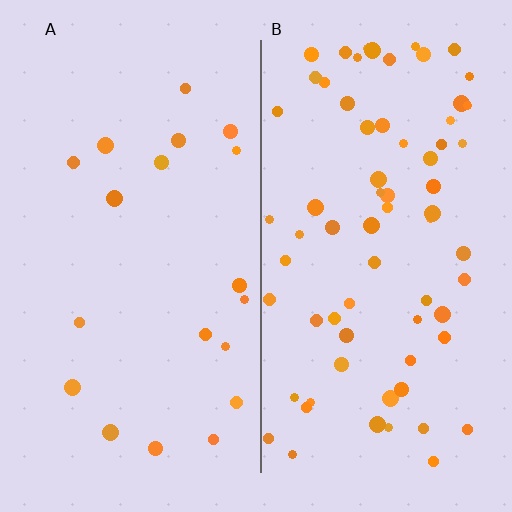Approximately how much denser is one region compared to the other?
Approximately 3.7× — region B over region A.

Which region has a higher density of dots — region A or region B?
B (the right).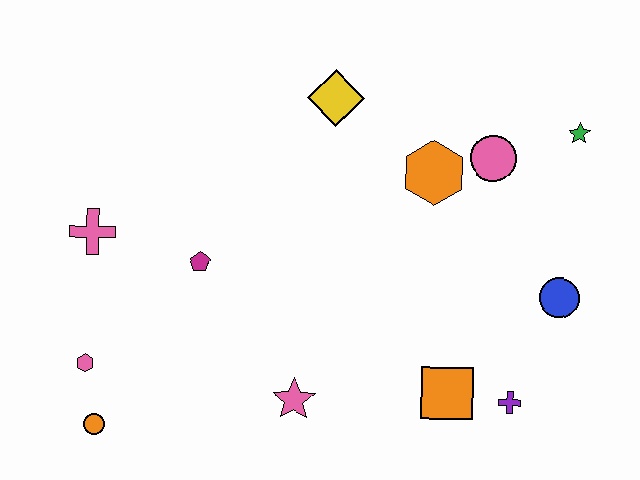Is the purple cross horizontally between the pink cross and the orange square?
No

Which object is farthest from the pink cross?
The green star is farthest from the pink cross.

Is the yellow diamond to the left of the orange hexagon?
Yes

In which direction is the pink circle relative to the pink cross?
The pink circle is to the right of the pink cross.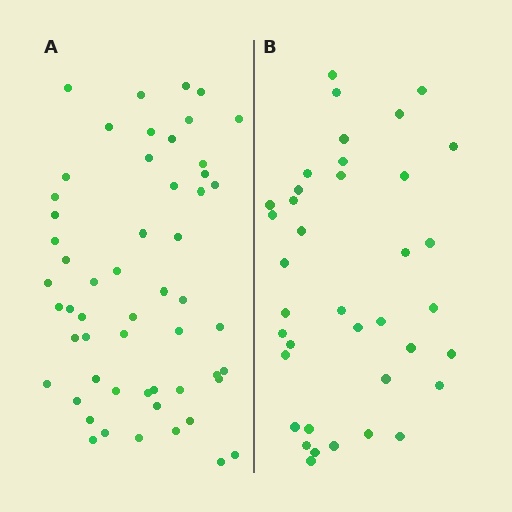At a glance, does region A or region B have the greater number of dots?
Region A (the left region) has more dots.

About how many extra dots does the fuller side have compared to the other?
Region A has approximately 15 more dots than region B.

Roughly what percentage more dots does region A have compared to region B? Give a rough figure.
About 45% more.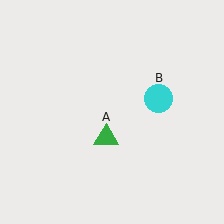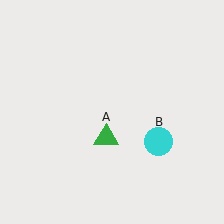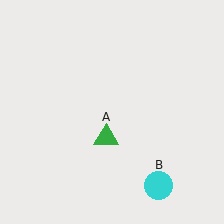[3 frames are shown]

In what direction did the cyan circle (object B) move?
The cyan circle (object B) moved down.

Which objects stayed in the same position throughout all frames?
Green triangle (object A) remained stationary.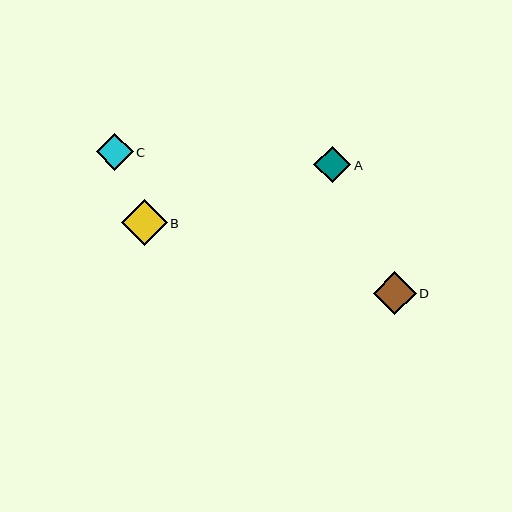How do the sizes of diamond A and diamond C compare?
Diamond A and diamond C are approximately the same size.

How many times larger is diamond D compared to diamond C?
Diamond D is approximately 1.1 times the size of diamond C.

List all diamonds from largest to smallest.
From largest to smallest: B, D, A, C.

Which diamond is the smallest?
Diamond C is the smallest with a size of approximately 37 pixels.